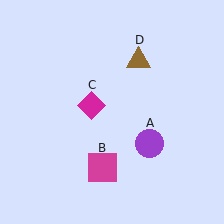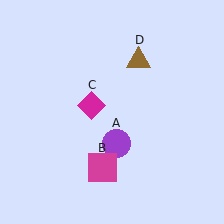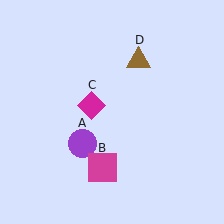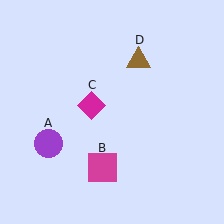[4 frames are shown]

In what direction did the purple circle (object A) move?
The purple circle (object A) moved left.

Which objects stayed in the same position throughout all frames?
Magenta square (object B) and magenta diamond (object C) and brown triangle (object D) remained stationary.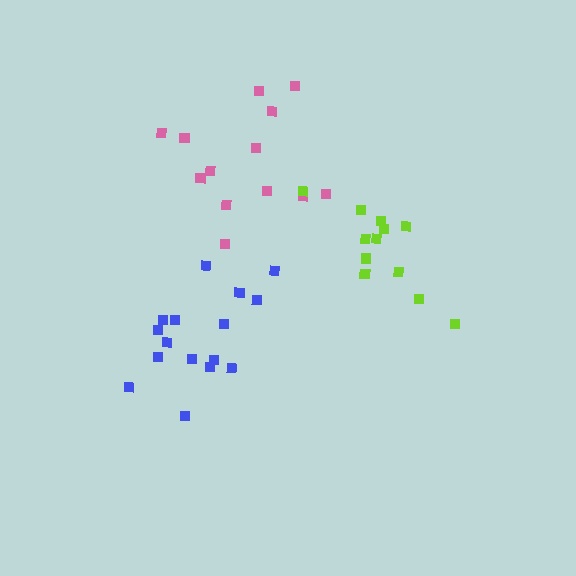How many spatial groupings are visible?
There are 3 spatial groupings.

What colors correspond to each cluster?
The clusters are colored: pink, blue, lime.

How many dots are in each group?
Group 1: 13 dots, Group 2: 16 dots, Group 3: 12 dots (41 total).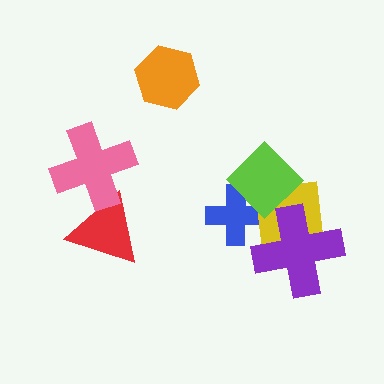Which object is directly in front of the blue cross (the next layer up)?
The yellow square is directly in front of the blue cross.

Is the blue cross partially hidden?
Yes, it is partially covered by another shape.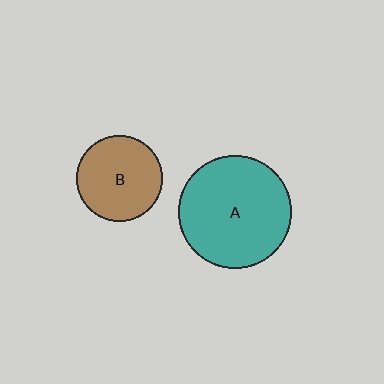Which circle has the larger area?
Circle A (teal).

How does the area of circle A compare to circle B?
Approximately 1.7 times.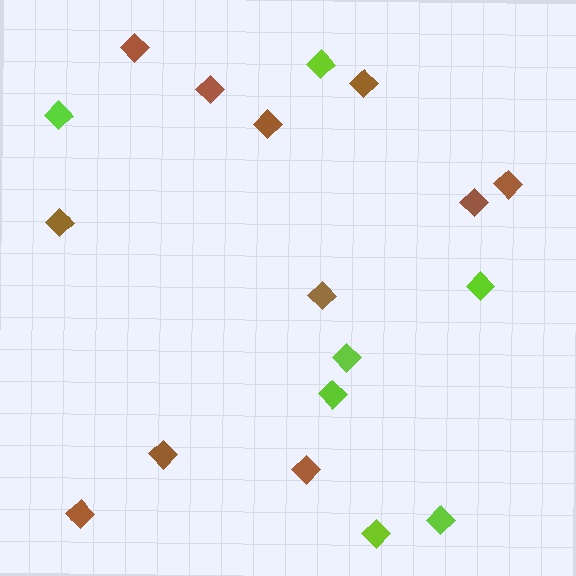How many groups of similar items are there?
There are 2 groups: one group of brown diamonds (11) and one group of lime diamonds (7).